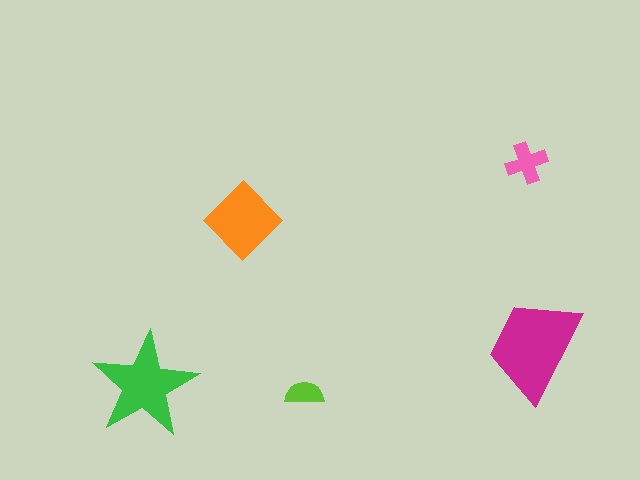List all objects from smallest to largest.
The lime semicircle, the pink cross, the orange diamond, the green star, the magenta trapezoid.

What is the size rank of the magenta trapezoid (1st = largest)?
1st.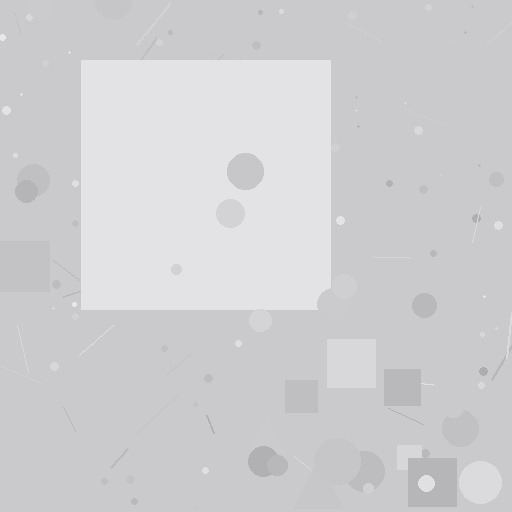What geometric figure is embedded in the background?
A square is embedded in the background.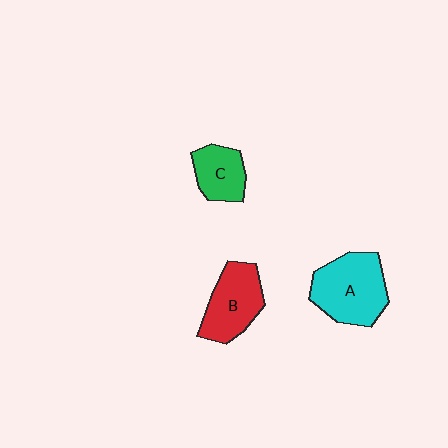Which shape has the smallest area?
Shape C (green).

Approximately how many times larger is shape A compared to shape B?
Approximately 1.3 times.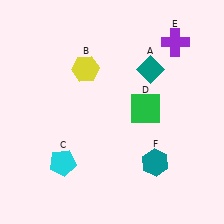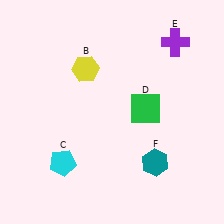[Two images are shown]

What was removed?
The teal diamond (A) was removed in Image 2.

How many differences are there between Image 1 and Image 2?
There is 1 difference between the two images.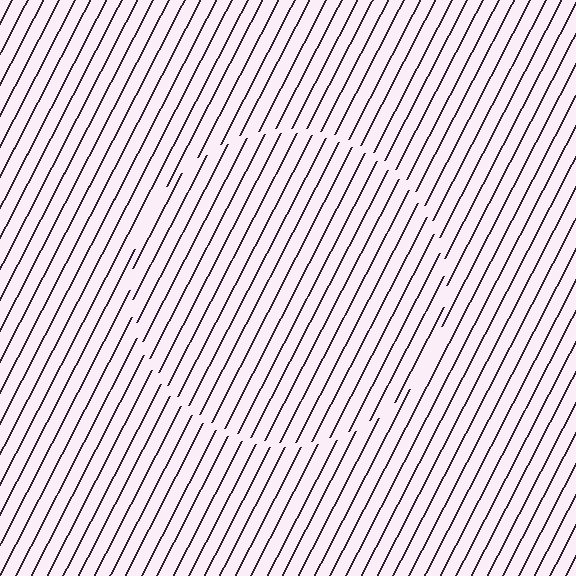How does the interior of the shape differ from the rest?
The interior of the shape contains the same grating, shifted by half a period — the contour is defined by the phase discontinuity where line-ends from the inner and outer gratings abut.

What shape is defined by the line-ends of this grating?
An illusory circle. The interior of the shape contains the same grating, shifted by half a period — the contour is defined by the phase discontinuity where line-ends from the inner and outer gratings abut.